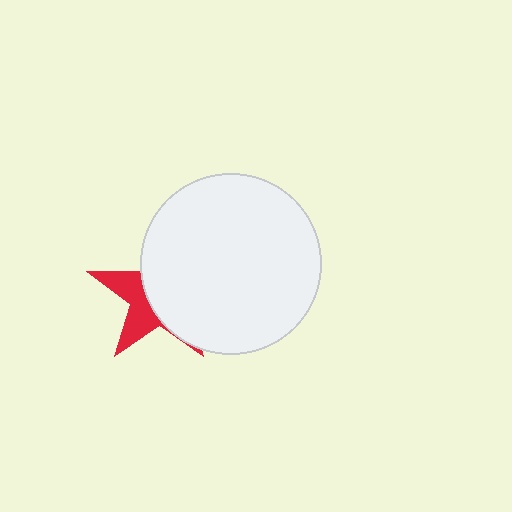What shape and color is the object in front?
The object in front is a white circle.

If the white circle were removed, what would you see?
You would see the complete red star.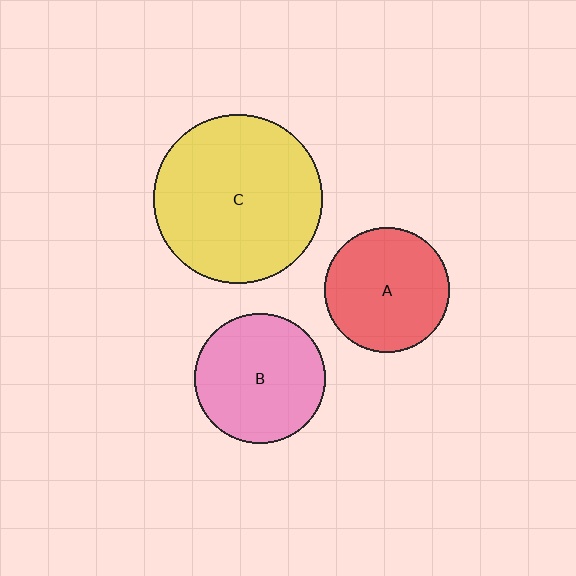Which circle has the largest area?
Circle C (yellow).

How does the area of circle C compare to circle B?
Approximately 1.7 times.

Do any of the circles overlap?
No, none of the circles overlap.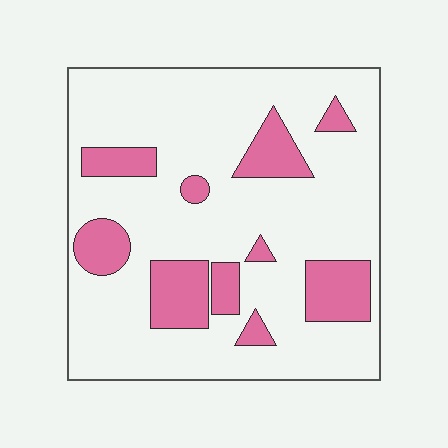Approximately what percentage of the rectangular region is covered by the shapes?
Approximately 20%.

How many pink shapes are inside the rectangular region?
10.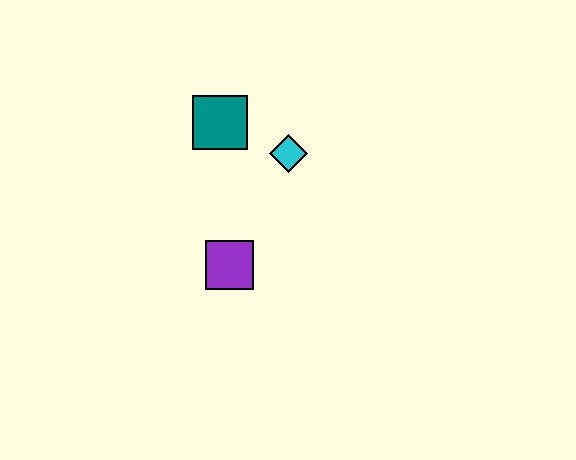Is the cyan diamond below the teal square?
Yes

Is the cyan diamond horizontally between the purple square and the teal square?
No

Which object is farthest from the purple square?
The teal square is farthest from the purple square.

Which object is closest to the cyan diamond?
The teal square is closest to the cyan diamond.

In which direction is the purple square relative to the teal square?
The purple square is below the teal square.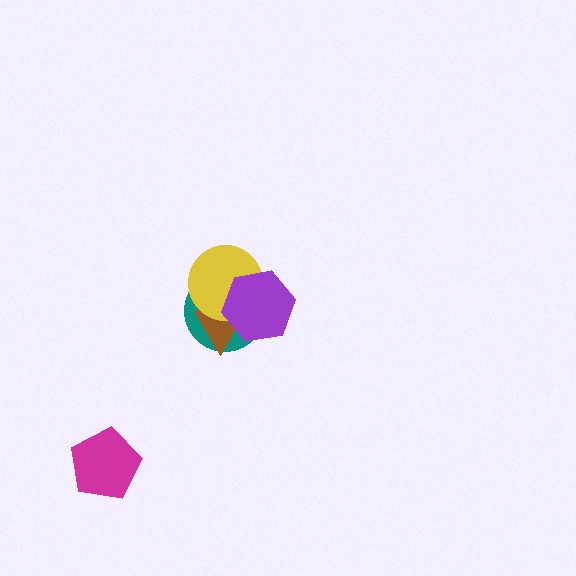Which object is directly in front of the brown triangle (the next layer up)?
The yellow circle is directly in front of the brown triangle.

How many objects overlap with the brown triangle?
3 objects overlap with the brown triangle.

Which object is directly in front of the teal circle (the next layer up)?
The brown triangle is directly in front of the teal circle.